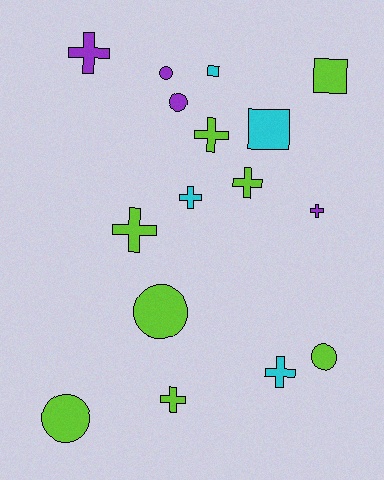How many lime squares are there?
There is 1 lime square.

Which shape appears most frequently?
Cross, with 8 objects.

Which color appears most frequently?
Lime, with 8 objects.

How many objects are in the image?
There are 16 objects.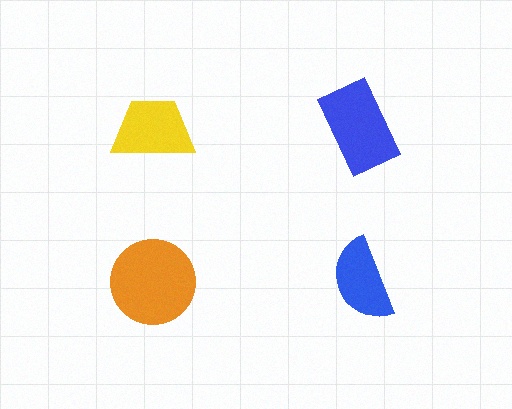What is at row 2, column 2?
A blue semicircle.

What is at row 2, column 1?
An orange circle.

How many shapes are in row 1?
2 shapes.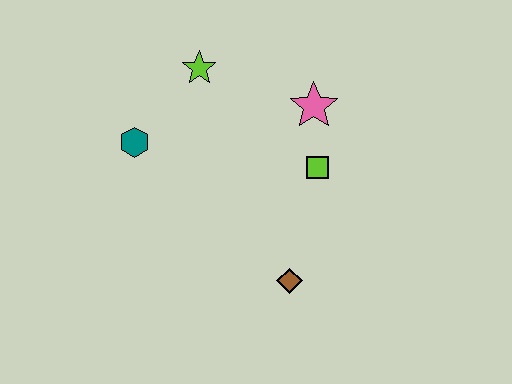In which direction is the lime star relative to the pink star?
The lime star is to the left of the pink star.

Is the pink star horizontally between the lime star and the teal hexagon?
No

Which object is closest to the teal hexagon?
The lime star is closest to the teal hexagon.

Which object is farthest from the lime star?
The brown diamond is farthest from the lime star.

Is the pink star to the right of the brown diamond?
Yes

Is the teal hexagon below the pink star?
Yes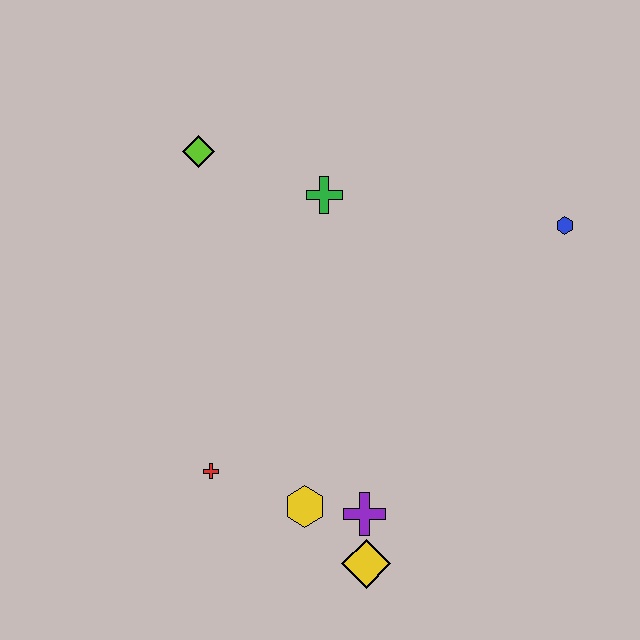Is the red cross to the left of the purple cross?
Yes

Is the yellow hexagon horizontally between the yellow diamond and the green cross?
No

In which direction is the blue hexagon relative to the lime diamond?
The blue hexagon is to the right of the lime diamond.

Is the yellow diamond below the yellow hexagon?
Yes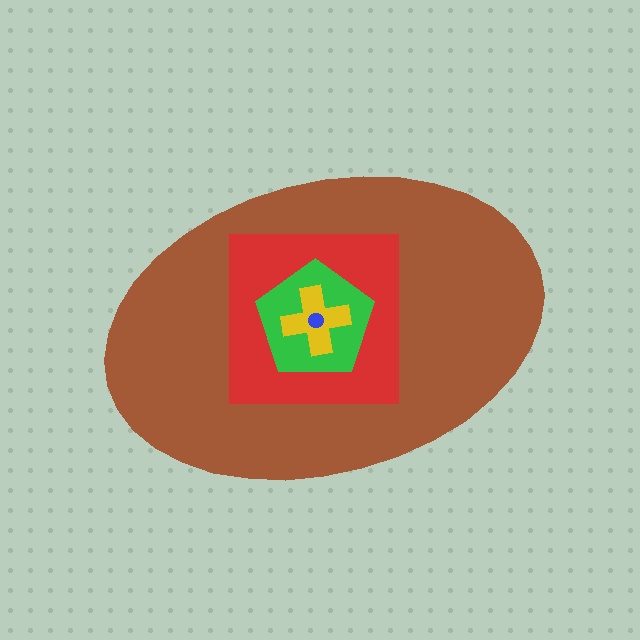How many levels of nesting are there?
5.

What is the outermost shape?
The brown ellipse.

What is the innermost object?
The blue circle.